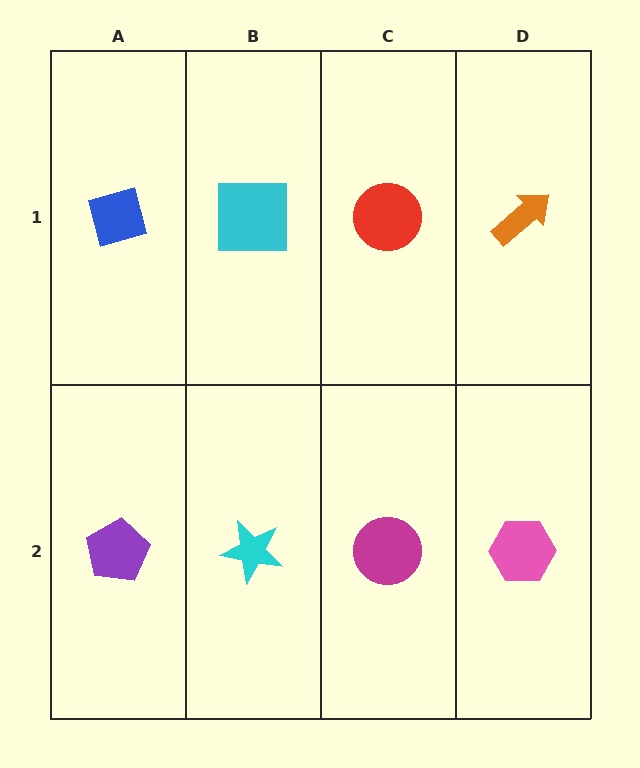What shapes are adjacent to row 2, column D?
An orange arrow (row 1, column D), a magenta circle (row 2, column C).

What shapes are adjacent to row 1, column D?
A pink hexagon (row 2, column D), a red circle (row 1, column C).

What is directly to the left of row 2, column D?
A magenta circle.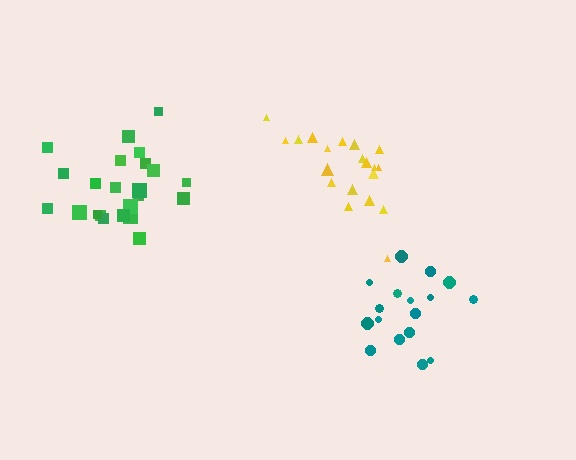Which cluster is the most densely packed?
Green.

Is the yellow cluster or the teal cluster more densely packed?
Teal.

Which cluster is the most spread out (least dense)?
Yellow.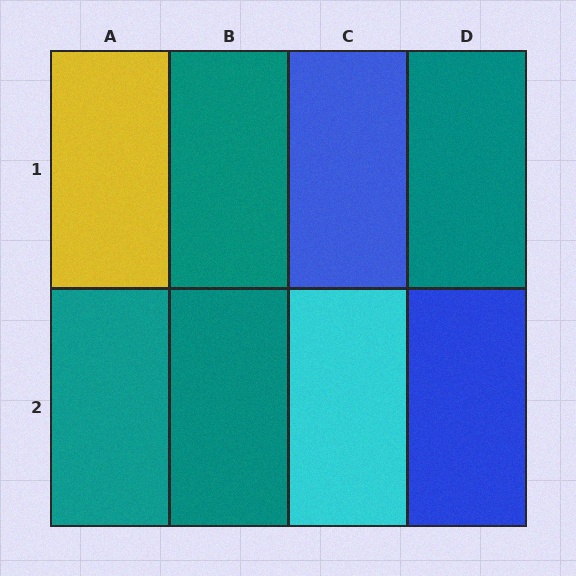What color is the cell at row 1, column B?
Teal.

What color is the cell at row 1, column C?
Blue.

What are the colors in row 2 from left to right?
Teal, teal, cyan, blue.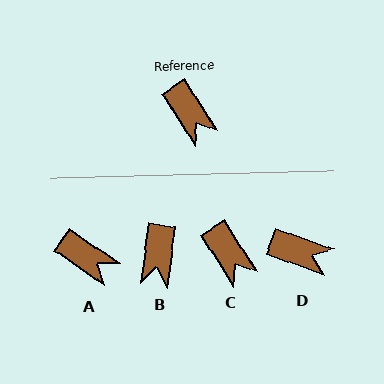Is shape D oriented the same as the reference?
No, it is off by about 39 degrees.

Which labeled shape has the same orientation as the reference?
C.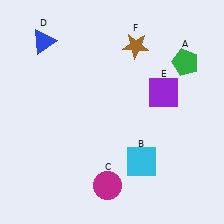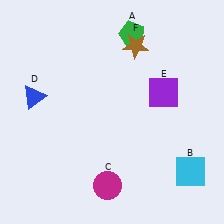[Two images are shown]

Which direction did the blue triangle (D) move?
The blue triangle (D) moved down.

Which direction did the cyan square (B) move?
The cyan square (B) moved right.